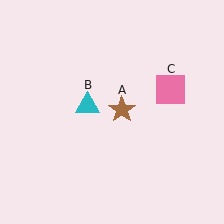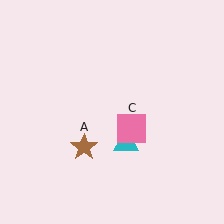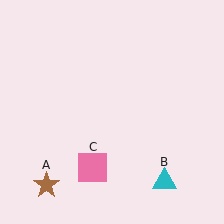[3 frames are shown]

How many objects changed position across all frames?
3 objects changed position: brown star (object A), cyan triangle (object B), pink square (object C).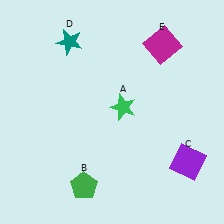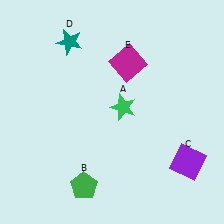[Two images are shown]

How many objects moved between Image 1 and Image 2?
1 object moved between the two images.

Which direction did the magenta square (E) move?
The magenta square (E) moved left.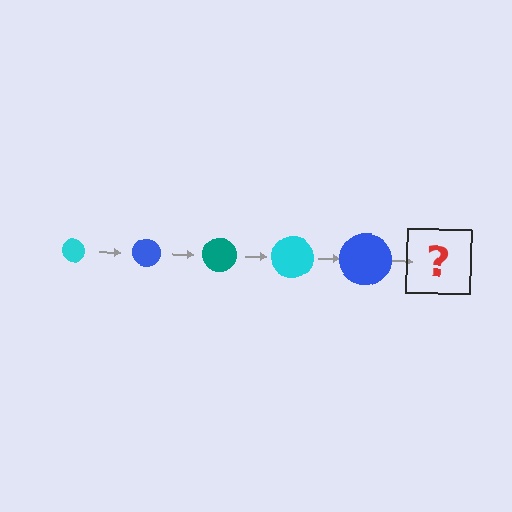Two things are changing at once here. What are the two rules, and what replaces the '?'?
The two rules are that the circle grows larger each step and the color cycles through cyan, blue, and teal. The '?' should be a teal circle, larger than the previous one.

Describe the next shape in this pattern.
It should be a teal circle, larger than the previous one.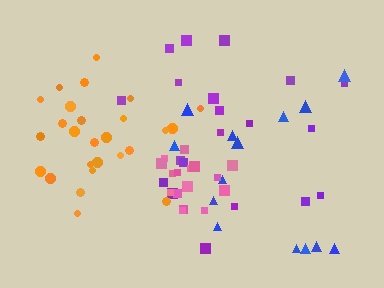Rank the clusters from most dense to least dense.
pink, orange, purple, blue.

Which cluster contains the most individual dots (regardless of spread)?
Orange (27).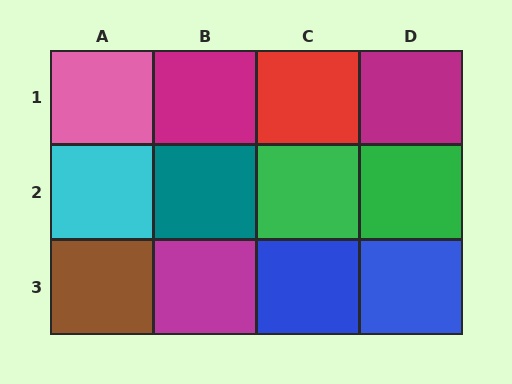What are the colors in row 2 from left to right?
Cyan, teal, green, green.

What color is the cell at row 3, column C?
Blue.